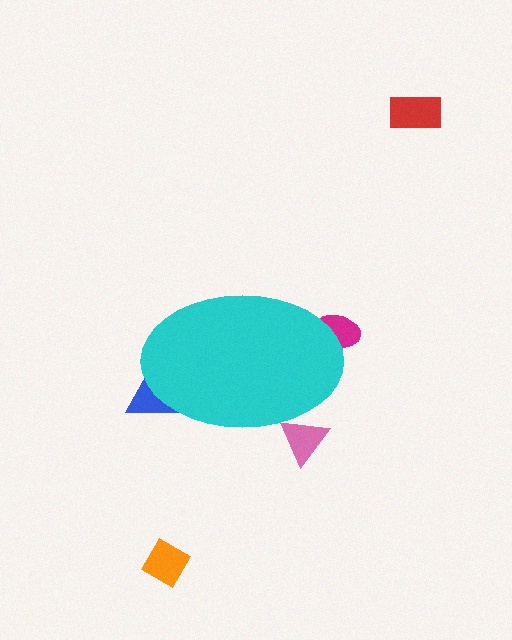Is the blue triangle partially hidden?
Yes, the blue triangle is partially hidden behind the cyan ellipse.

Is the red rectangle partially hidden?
No, the red rectangle is fully visible.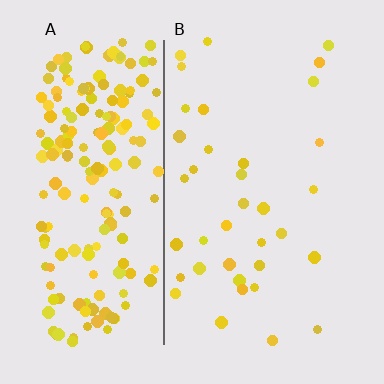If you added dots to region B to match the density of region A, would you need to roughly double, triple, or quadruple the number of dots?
Approximately quadruple.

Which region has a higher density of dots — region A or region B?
A (the left).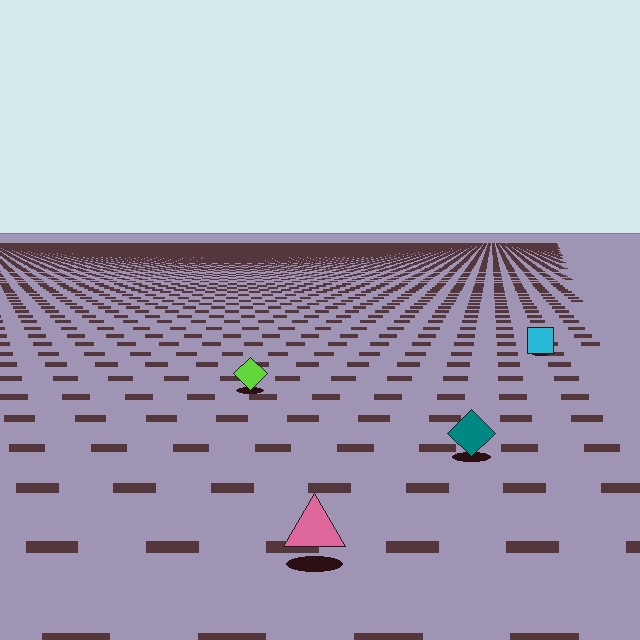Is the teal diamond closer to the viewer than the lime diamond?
Yes. The teal diamond is closer — you can tell from the texture gradient: the ground texture is coarser near it.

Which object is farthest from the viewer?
The cyan square is farthest from the viewer. It appears smaller and the ground texture around it is denser.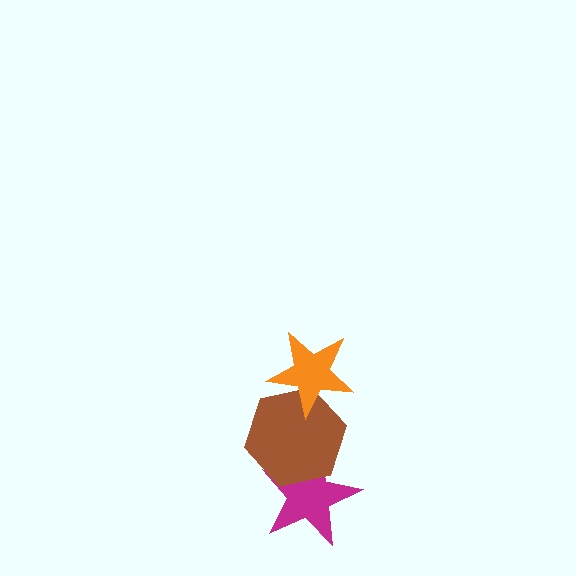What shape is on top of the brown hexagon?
The orange star is on top of the brown hexagon.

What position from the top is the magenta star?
The magenta star is 3rd from the top.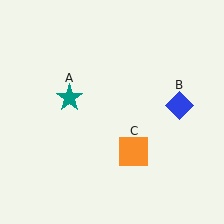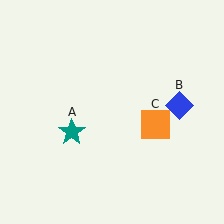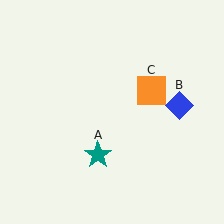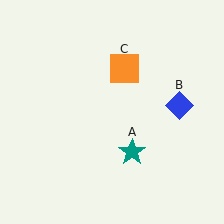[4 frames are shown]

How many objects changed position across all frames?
2 objects changed position: teal star (object A), orange square (object C).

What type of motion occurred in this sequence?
The teal star (object A), orange square (object C) rotated counterclockwise around the center of the scene.